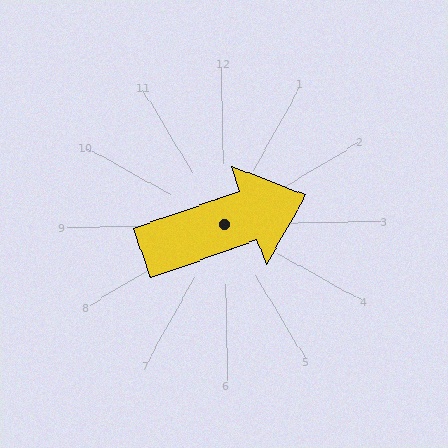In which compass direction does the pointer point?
East.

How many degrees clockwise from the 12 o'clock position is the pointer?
Approximately 72 degrees.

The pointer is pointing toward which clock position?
Roughly 2 o'clock.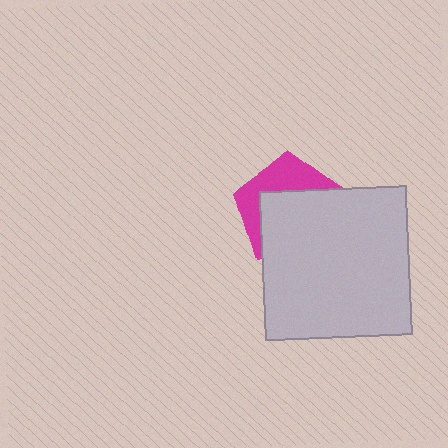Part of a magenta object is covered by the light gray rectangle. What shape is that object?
It is a pentagon.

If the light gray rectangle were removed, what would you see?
You would see the complete magenta pentagon.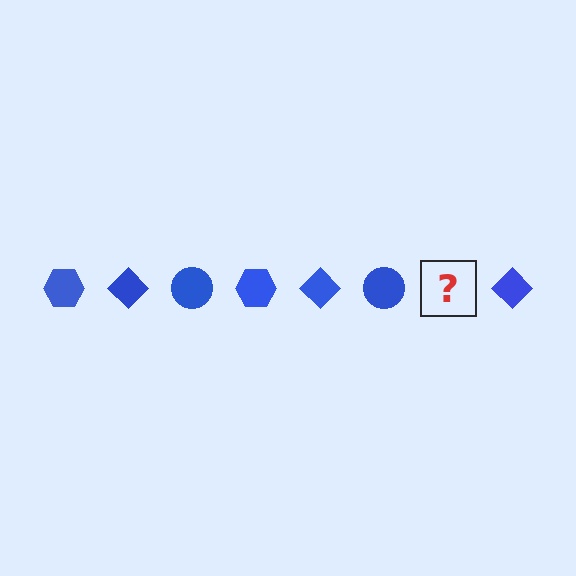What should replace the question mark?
The question mark should be replaced with a blue hexagon.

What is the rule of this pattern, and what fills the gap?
The rule is that the pattern cycles through hexagon, diamond, circle shapes in blue. The gap should be filled with a blue hexagon.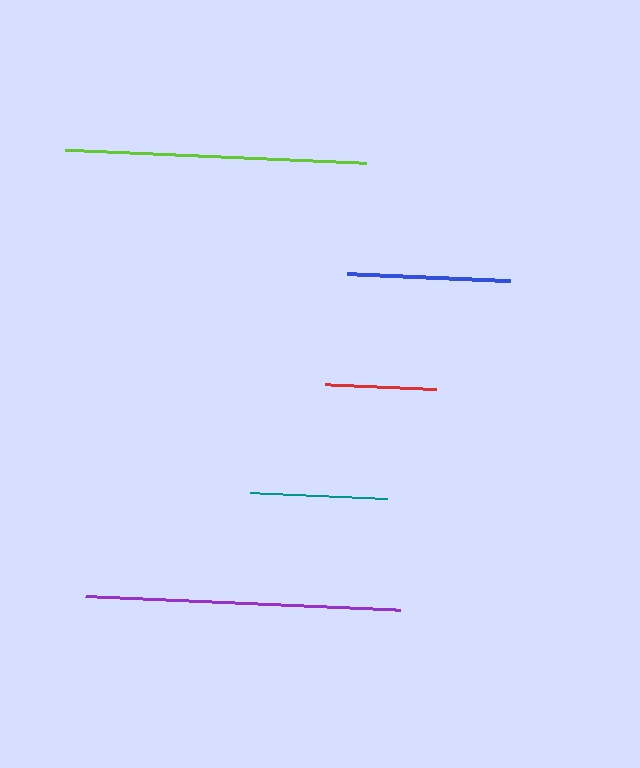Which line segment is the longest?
The purple line is the longest at approximately 316 pixels.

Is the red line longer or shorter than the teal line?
The teal line is longer than the red line.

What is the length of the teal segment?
The teal segment is approximately 136 pixels long.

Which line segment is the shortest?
The red line is the shortest at approximately 111 pixels.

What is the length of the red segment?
The red segment is approximately 111 pixels long.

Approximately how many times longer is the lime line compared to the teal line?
The lime line is approximately 2.2 times the length of the teal line.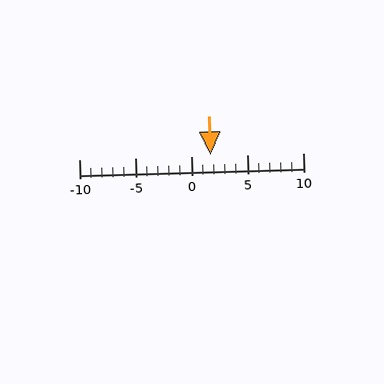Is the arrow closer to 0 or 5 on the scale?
The arrow is closer to 0.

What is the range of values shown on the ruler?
The ruler shows values from -10 to 10.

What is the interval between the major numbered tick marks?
The major tick marks are spaced 5 units apart.